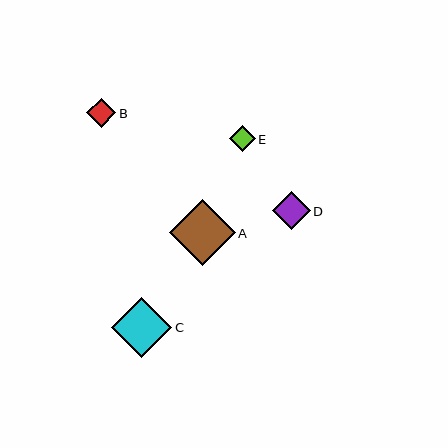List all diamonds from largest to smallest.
From largest to smallest: A, C, D, B, E.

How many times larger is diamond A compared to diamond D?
Diamond A is approximately 1.7 times the size of diamond D.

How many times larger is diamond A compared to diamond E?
Diamond A is approximately 2.6 times the size of diamond E.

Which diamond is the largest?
Diamond A is the largest with a size of approximately 66 pixels.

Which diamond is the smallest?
Diamond E is the smallest with a size of approximately 26 pixels.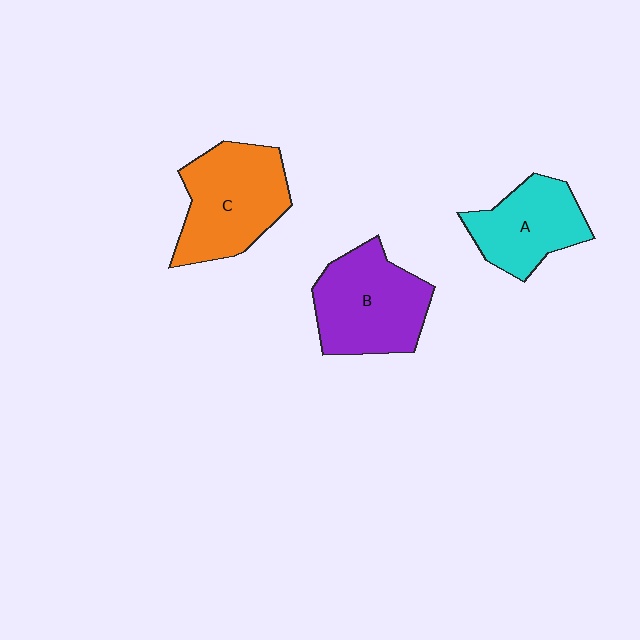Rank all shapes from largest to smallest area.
From largest to smallest: C (orange), B (purple), A (cyan).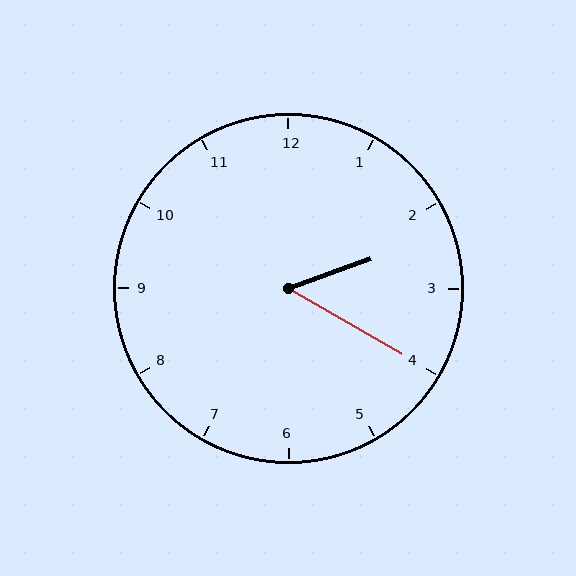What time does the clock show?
2:20.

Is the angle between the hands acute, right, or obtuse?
It is acute.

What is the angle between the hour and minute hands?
Approximately 50 degrees.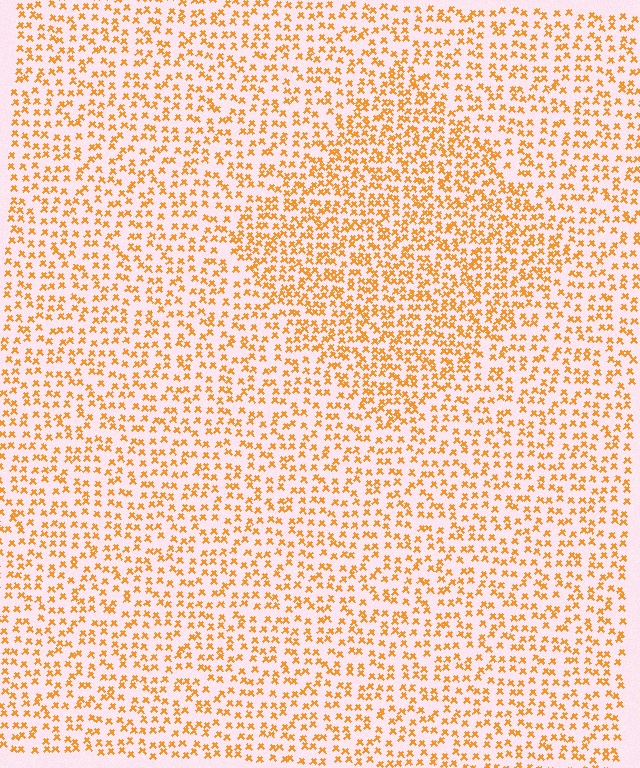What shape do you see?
I see a diamond.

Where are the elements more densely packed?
The elements are more densely packed inside the diamond boundary.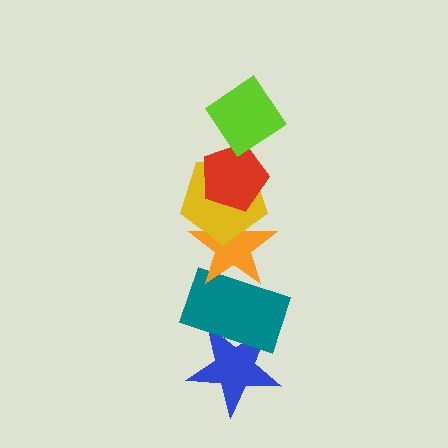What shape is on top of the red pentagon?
The lime diamond is on top of the red pentagon.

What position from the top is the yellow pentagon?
The yellow pentagon is 3rd from the top.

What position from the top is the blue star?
The blue star is 6th from the top.